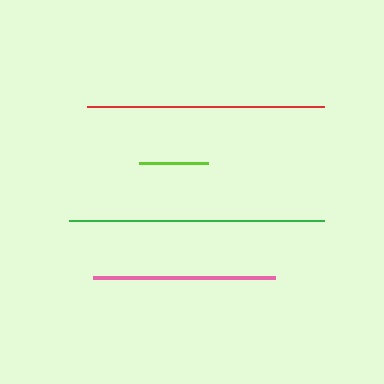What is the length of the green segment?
The green segment is approximately 254 pixels long.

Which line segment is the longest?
The green line is the longest at approximately 254 pixels.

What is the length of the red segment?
The red segment is approximately 238 pixels long.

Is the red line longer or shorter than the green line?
The green line is longer than the red line.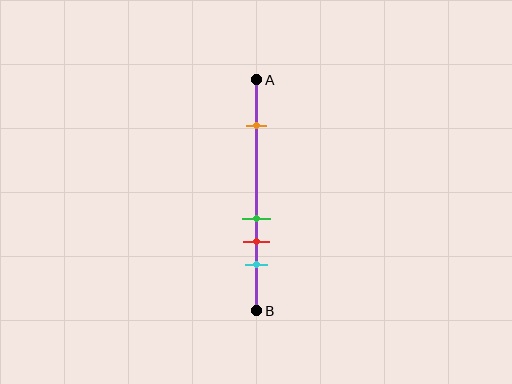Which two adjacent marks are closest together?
The green and red marks are the closest adjacent pair.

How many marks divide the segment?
There are 4 marks dividing the segment.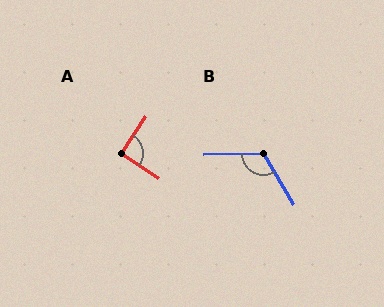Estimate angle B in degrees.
Approximately 121 degrees.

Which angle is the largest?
B, at approximately 121 degrees.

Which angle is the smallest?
A, at approximately 91 degrees.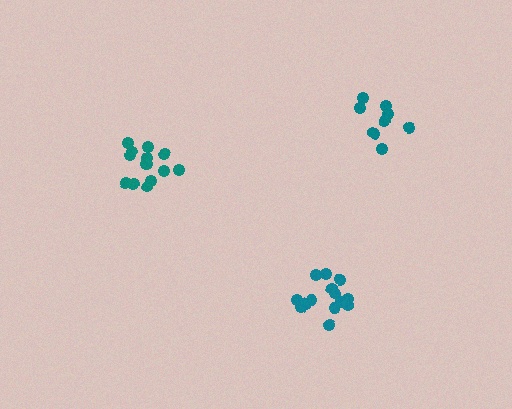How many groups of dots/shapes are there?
There are 3 groups.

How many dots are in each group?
Group 1: 14 dots, Group 2: 14 dots, Group 3: 9 dots (37 total).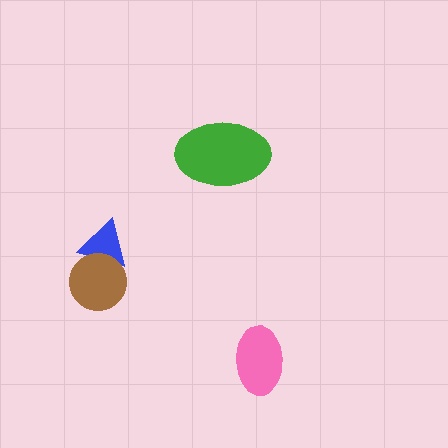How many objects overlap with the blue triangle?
1 object overlaps with the blue triangle.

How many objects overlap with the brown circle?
1 object overlaps with the brown circle.